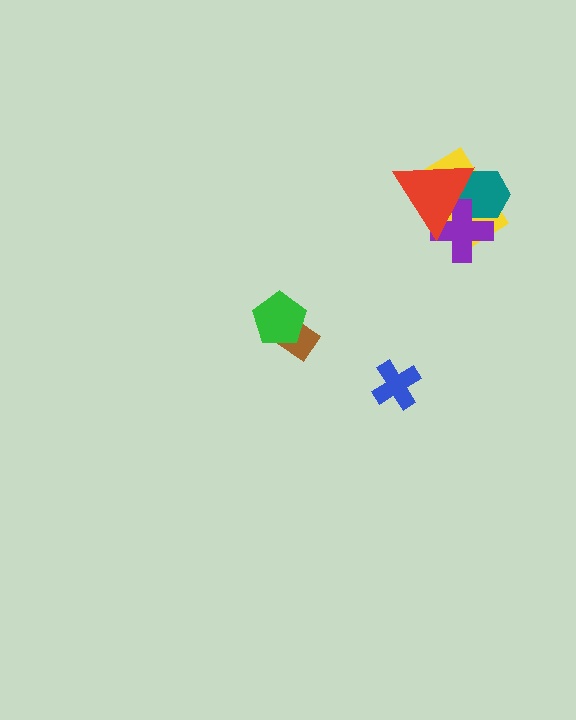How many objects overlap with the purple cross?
3 objects overlap with the purple cross.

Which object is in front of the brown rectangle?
The green pentagon is in front of the brown rectangle.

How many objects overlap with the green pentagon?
1 object overlaps with the green pentagon.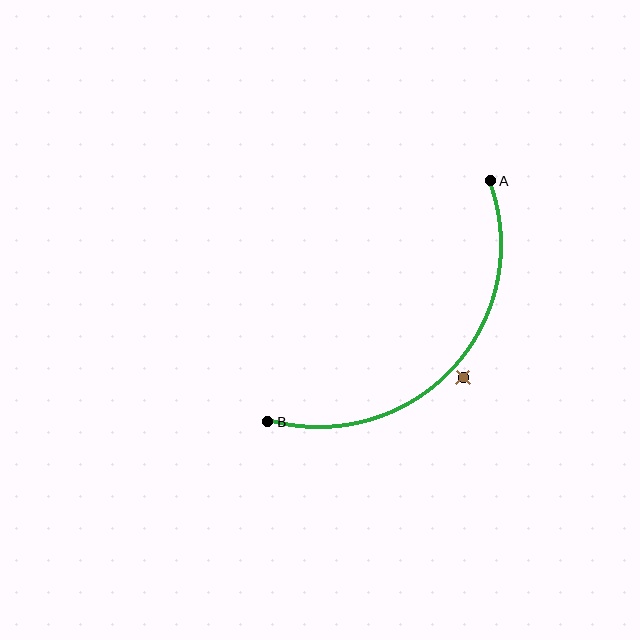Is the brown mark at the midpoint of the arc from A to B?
No — the brown mark does not lie on the arc at all. It sits slightly outside the curve.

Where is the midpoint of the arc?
The arc midpoint is the point on the curve farthest from the straight line joining A and B. It sits below and to the right of that line.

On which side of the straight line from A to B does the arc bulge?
The arc bulges below and to the right of the straight line connecting A and B.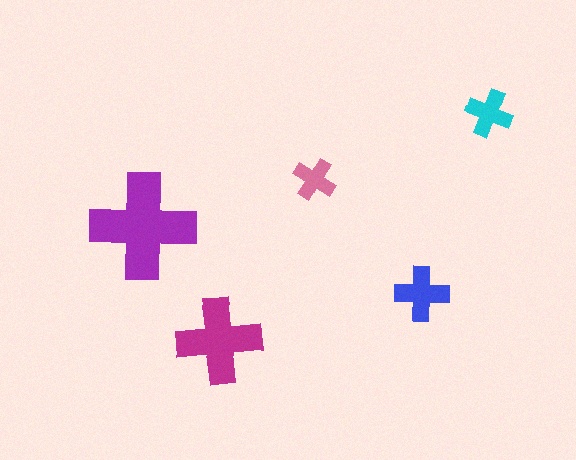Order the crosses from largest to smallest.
the purple one, the magenta one, the blue one, the cyan one, the pink one.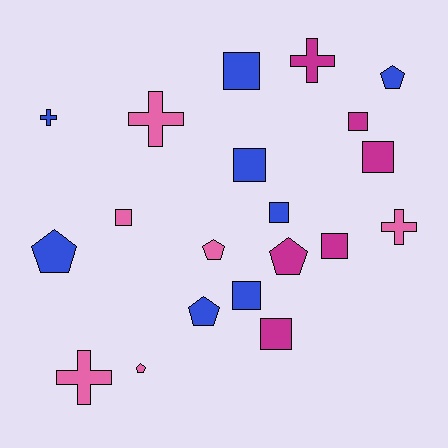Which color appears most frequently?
Blue, with 8 objects.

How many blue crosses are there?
There is 1 blue cross.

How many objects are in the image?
There are 20 objects.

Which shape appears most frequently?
Square, with 9 objects.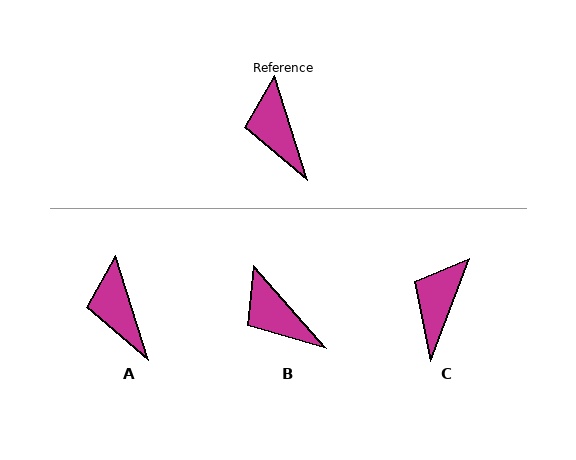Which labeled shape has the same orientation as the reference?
A.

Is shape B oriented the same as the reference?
No, it is off by about 24 degrees.